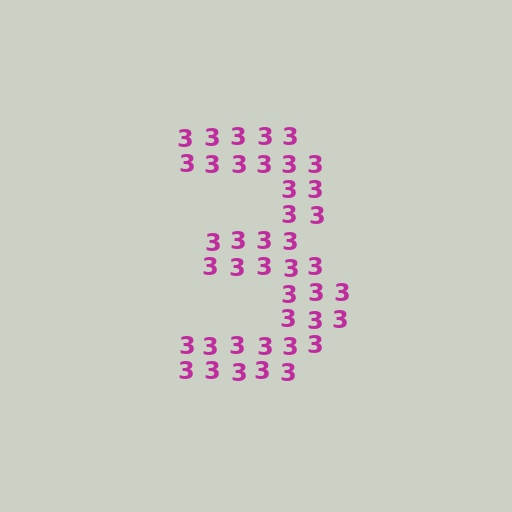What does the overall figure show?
The overall figure shows the digit 3.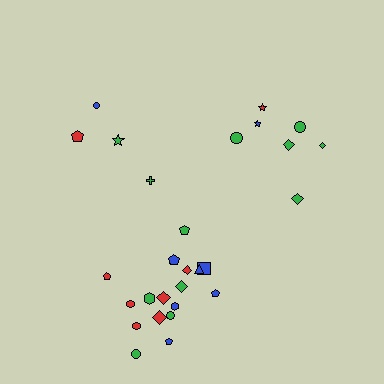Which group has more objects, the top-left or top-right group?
The top-right group.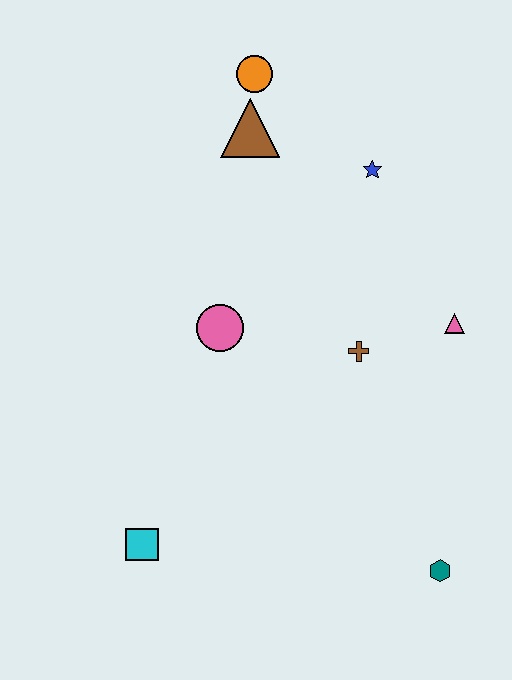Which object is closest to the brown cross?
The pink triangle is closest to the brown cross.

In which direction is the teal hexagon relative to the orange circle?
The teal hexagon is below the orange circle.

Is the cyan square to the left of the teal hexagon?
Yes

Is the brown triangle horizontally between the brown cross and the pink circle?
Yes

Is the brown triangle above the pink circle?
Yes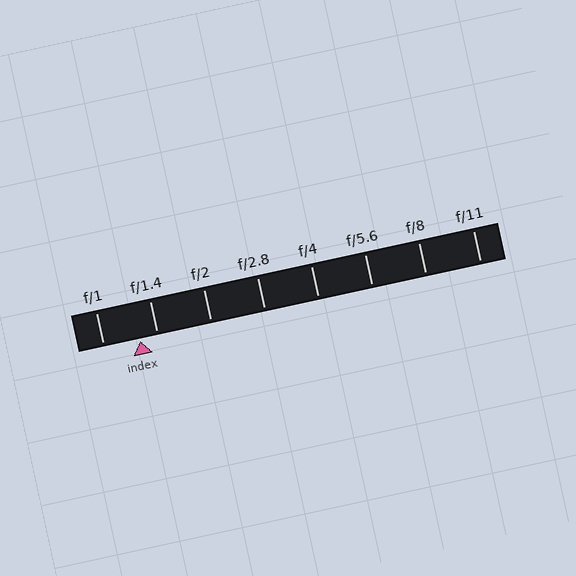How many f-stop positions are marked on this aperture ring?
There are 8 f-stop positions marked.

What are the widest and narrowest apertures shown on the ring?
The widest aperture shown is f/1 and the narrowest is f/11.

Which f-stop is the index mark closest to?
The index mark is closest to f/1.4.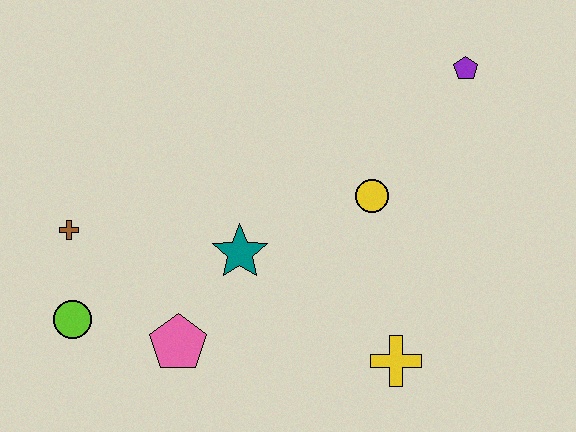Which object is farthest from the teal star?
The purple pentagon is farthest from the teal star.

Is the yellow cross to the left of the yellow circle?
No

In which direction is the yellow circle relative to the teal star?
The yellow circle is to the right of the teal star.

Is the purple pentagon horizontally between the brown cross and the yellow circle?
No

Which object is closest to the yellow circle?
The teal star is closest to the yellow circle.